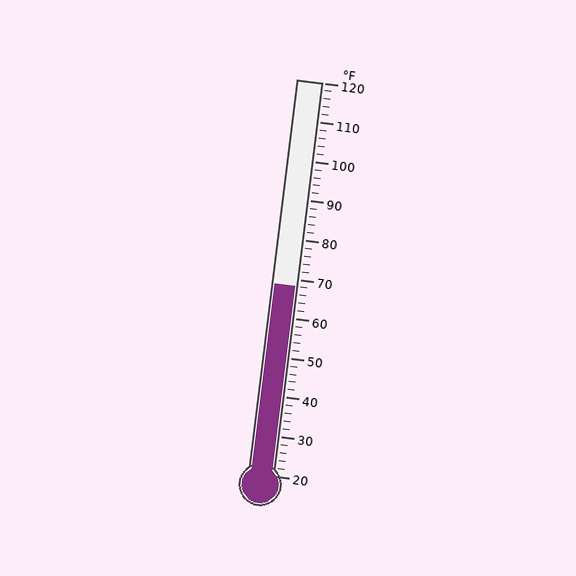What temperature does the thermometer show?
The thermometer shows approximately 68°F.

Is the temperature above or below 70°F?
The temperature is below 70°F.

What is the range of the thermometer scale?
The thermometer scale ranges from 20°F to 120°F.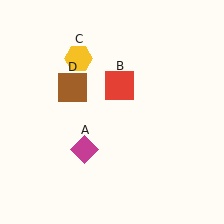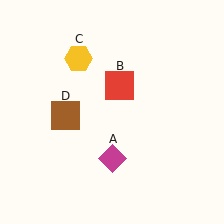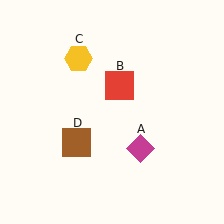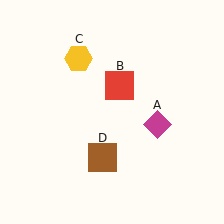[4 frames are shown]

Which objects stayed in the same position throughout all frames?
Red square (object B) and yellow hexagon (object C) remained stationary.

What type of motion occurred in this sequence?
The magenta diamond (object A), brown square (object D) rotated counterclockwise around the center of the scene.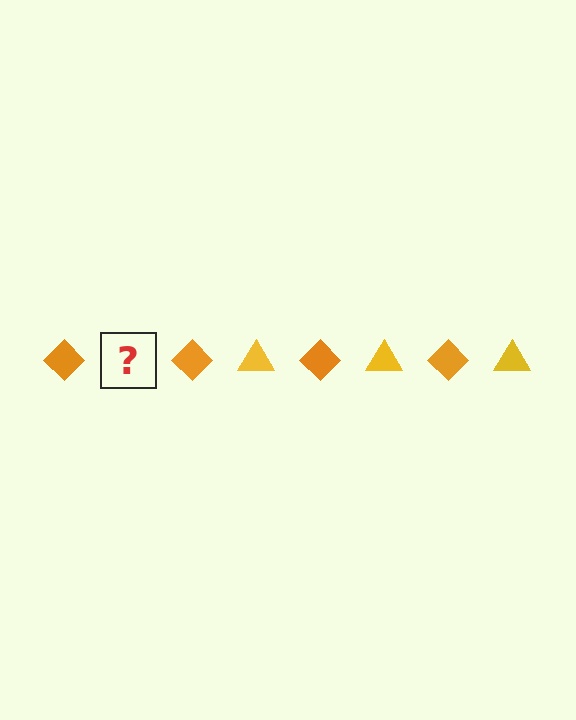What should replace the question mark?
The question mark should be replaced with a yellow triangle.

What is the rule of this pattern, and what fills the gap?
The rule is that the pattern alternates between orange diamond and yellow triangle. The gap should be filled with a yellow triangle.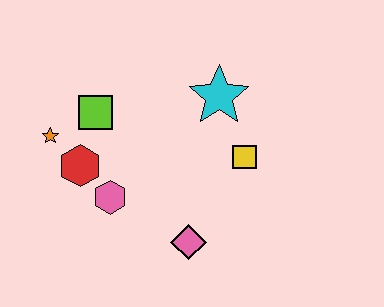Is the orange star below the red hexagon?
No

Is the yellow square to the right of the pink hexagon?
Yes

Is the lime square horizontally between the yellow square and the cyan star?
No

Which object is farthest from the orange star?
The yellow square is farthest from the orange star.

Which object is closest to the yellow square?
The cyan star is closest to the yellow square.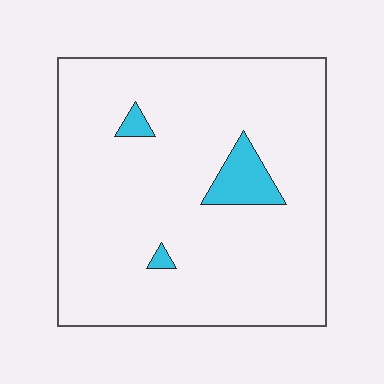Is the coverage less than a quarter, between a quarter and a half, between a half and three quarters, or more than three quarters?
Less than a quarter.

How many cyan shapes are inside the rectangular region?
3.